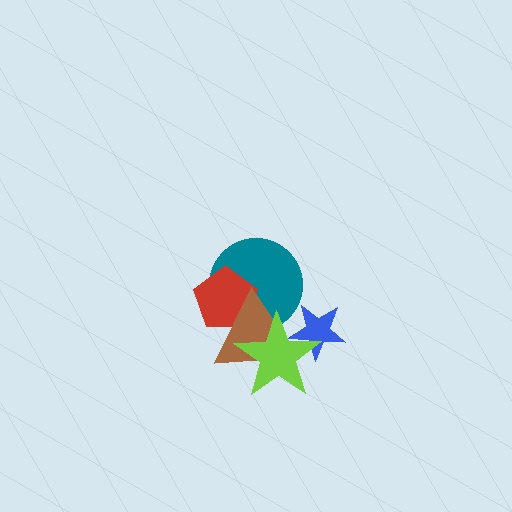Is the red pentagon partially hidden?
Yes, it is partially covered by another shape.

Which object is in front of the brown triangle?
The lime star is in front of the brown triangle.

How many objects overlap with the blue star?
2 objects overlap with the blue star.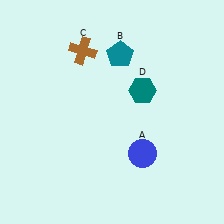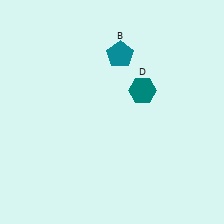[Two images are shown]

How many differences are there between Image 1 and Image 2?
There are 2 differences between the two images.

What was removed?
The brown cross (C), the blue circle (A) were removed in Image 2.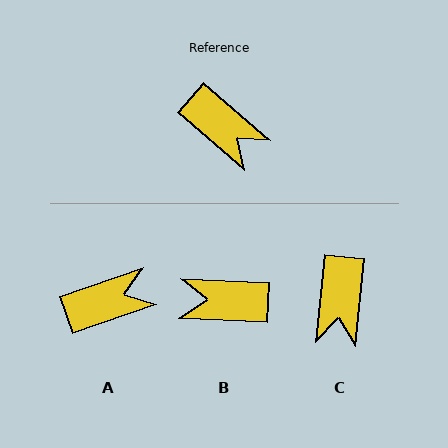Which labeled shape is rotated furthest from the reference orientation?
B, about 141 degrees away.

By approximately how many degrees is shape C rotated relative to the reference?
Approximately 54 degrees clockwise.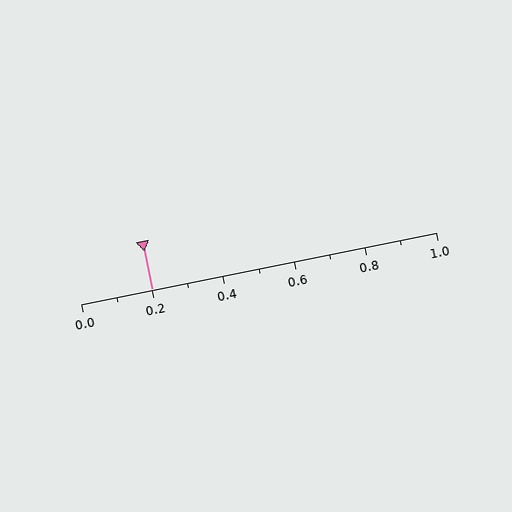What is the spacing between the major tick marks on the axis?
The major ticks are spaced 0.2 apart.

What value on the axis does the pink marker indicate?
The marker indicates approximately 0.2.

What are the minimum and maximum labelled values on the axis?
The axis runs from 0.0 to 1.0.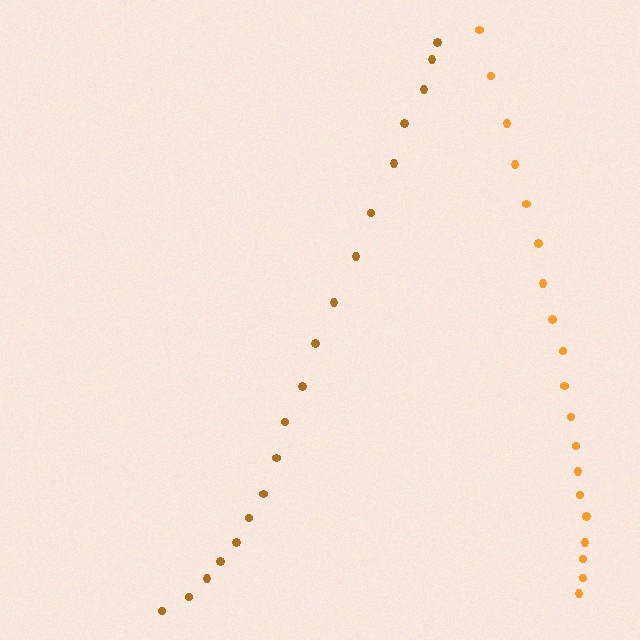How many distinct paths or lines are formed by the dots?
There are 2 distinct paths.